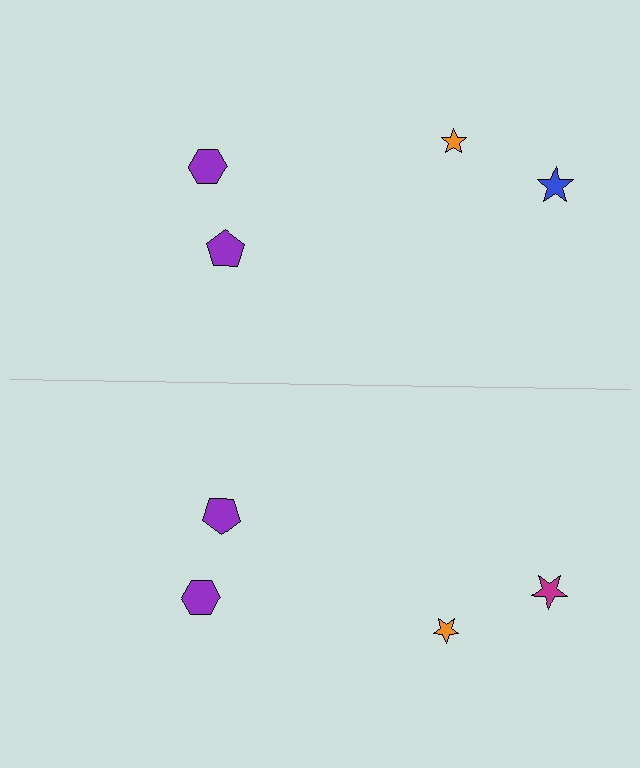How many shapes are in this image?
There are 8 shapes in this image.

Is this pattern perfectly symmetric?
No, the pattern is not perfectly symmetric. The magenta star on the bottom side breaks the symmetry — its mirror counterpart is blue.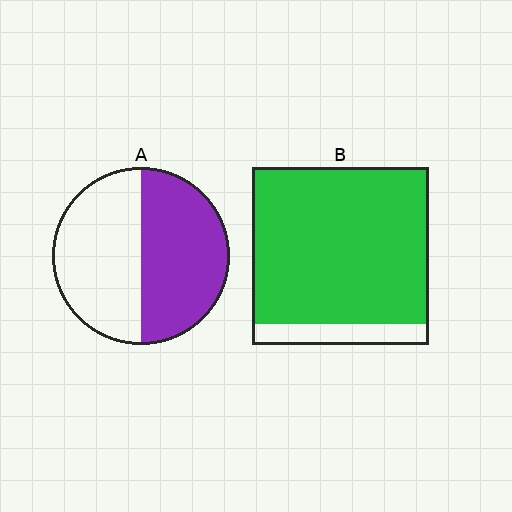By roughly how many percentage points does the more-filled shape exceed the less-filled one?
By roughly 40 percentage points (B over A).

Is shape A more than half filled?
Roughly half.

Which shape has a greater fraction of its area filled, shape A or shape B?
Shape B.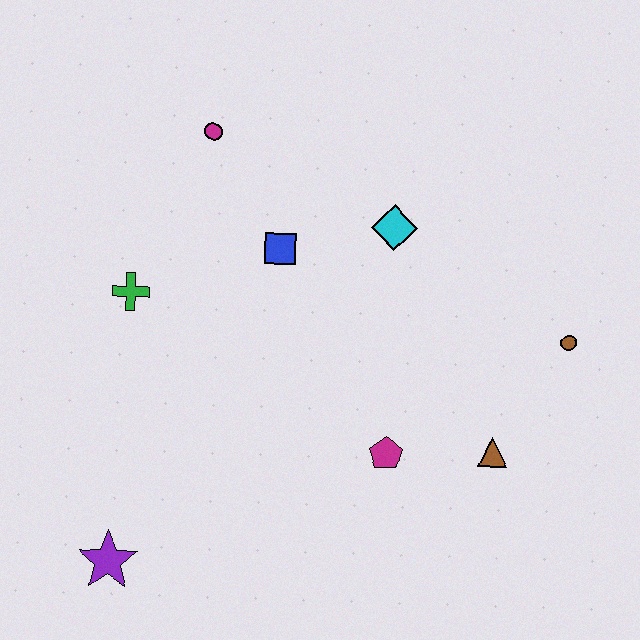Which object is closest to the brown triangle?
The magenta pentagon is closest to the brown triangle.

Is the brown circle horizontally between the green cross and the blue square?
No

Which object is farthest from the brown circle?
The purple star is farthest from the brown circle.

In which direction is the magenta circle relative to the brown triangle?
The magenta circle is above the brown triangle.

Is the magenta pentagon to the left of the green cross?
No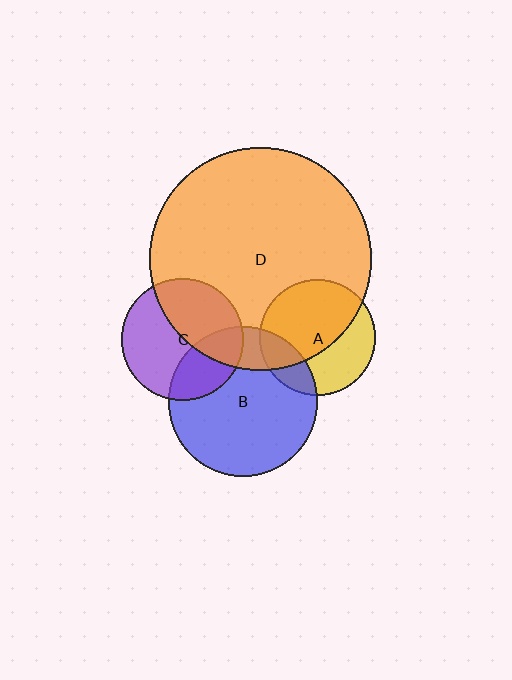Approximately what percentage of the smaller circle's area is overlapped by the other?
Approximately 45%.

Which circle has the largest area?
Circle D (orange).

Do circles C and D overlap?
Yes.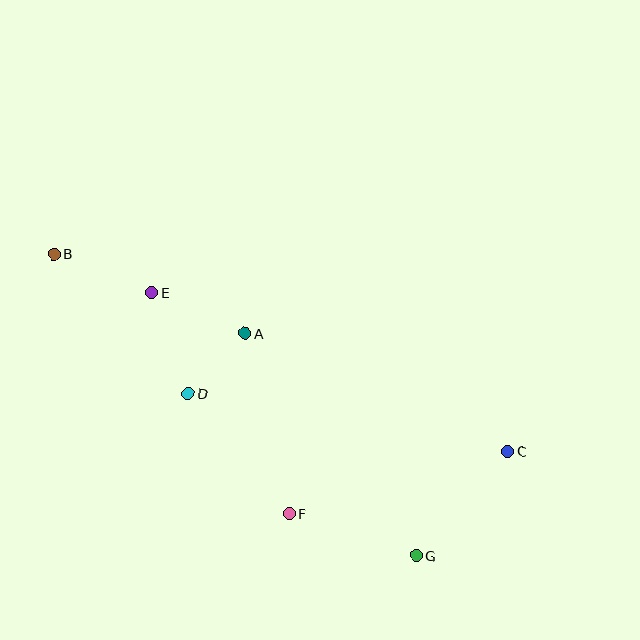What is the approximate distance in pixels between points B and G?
The distance between B and G is approximately 472 pixels.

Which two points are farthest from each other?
Points B and C are farthest from each other.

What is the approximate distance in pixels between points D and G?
The distance between D and G is approximately 280 pixels.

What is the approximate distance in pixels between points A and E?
The distance between A and E is approximately 102 pixels.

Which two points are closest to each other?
Points A and D are closest to each other.